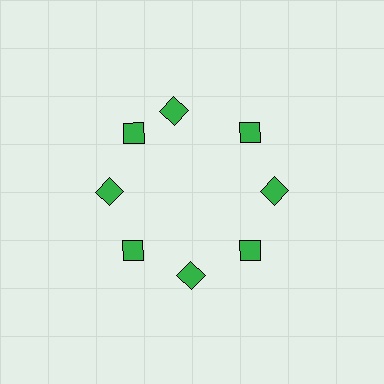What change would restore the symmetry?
The symmetry would be restored by rotating it back into even spacing with its neighbors so that all 8 diamonds sit at equal angles and equal distance from the center.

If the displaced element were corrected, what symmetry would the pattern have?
It would have 8-fold rotational symmetry — the pattern would map onto itself every 45 degrees.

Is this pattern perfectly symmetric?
No. The 8 green diamonds are arranged in a ring, but one element near the 12 o'clock position is rotated out of alignment along the ring, breaking the 8-fold rotational symmetry.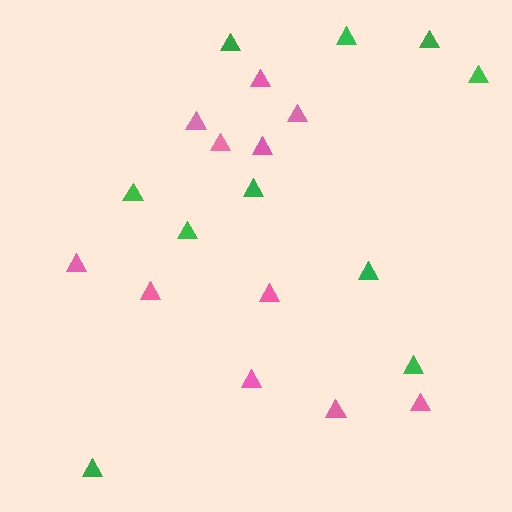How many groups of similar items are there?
There are 2 groups: one group of green triangles (10) and one group of pink triangles (11).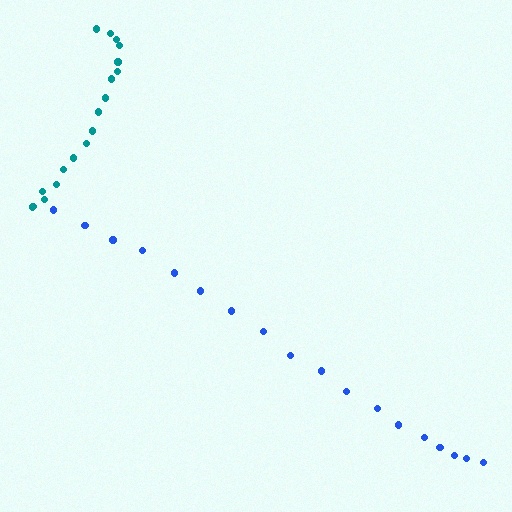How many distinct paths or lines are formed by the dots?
There are 2 distinct paths.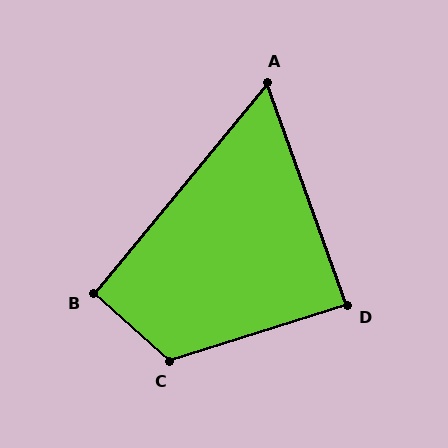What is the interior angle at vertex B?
Approximately 92 degrees (approximately right).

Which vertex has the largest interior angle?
C, at approximately 121 degrees.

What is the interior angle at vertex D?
Approximately 88 degrees (approximately right).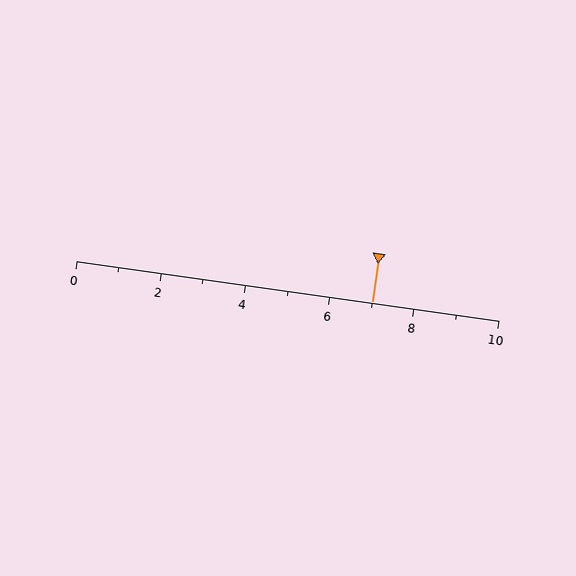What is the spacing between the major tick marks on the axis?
The major ticks are spaced 2 apart.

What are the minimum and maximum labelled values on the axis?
The axis runs from 0 to 10.